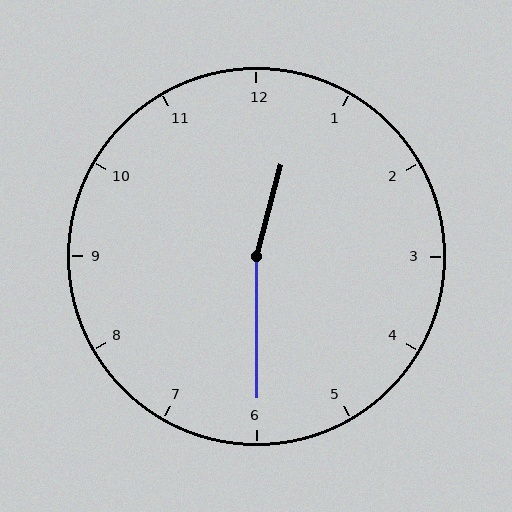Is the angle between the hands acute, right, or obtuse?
It is obtuse.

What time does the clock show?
12:30.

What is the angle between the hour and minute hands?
Approximately 165 degrees.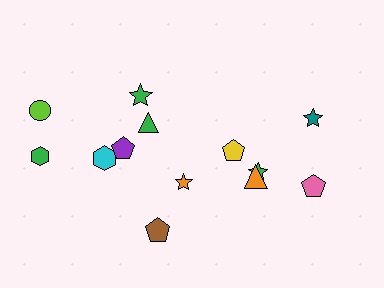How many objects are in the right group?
There are 5 objects.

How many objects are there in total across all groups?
There are 13 objects.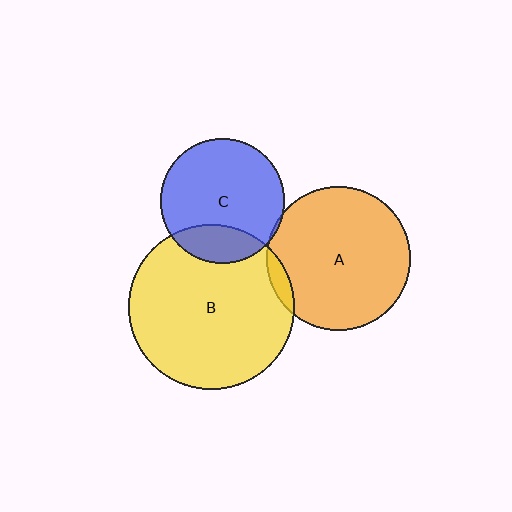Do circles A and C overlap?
Yes.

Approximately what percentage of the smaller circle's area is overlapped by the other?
Approximately 5%.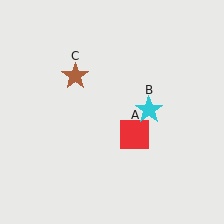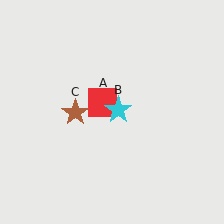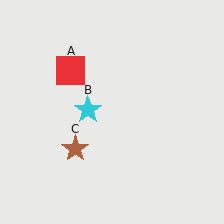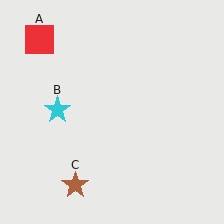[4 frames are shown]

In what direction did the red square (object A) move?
The red square (object A) moved up and to the left.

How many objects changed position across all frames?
3 objects changed position: red square (object A), cyan star (object B), brown star (object C).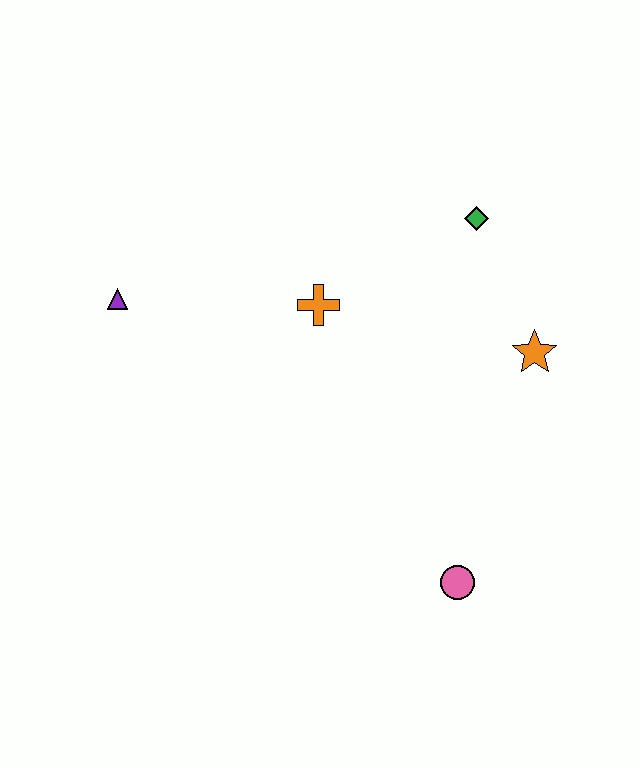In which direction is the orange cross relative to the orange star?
The orange cross is to the left of the orange star.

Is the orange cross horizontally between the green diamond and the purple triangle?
Yes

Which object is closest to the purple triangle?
The orange cross is closest to the purple triangle.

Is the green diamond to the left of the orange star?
Yes